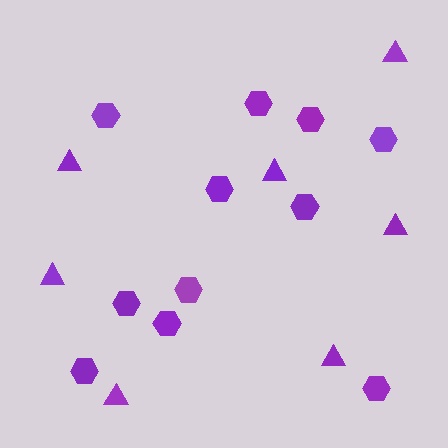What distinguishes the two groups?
There are 2 groups: one group of hexagons (11) and one group of triangles (7).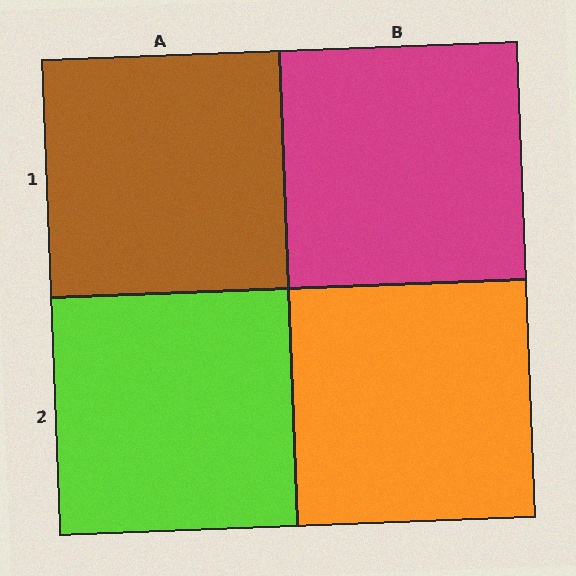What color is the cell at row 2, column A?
Lime.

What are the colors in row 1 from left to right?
Brown, magenta.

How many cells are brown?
1 cell is brown.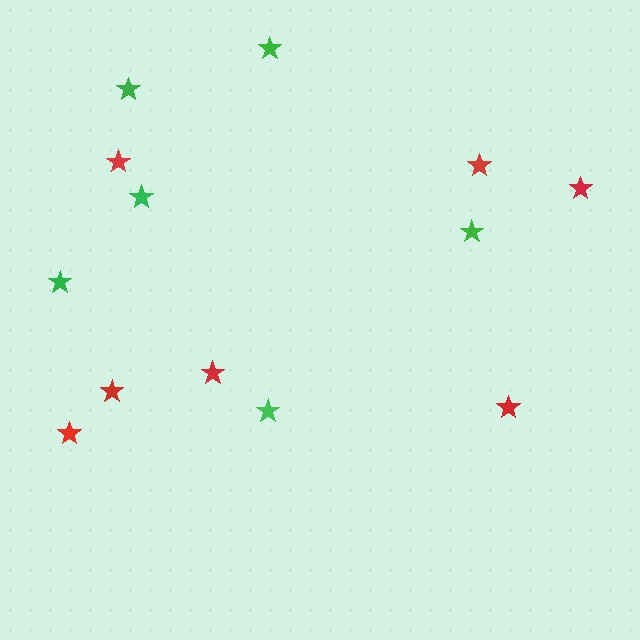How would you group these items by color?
There are 2 groups: one group of red stars (7) and one group of green stars (6).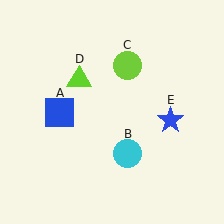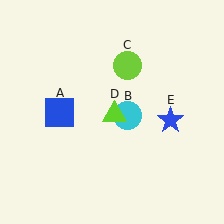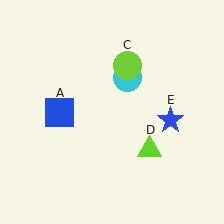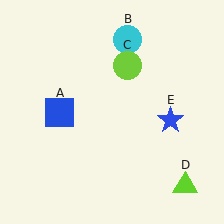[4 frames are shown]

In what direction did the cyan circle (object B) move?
The cyan circle (object B) moved up.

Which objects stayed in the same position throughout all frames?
Blue square (object A) and lime circle (object C) and blue star (object E) remained stationary.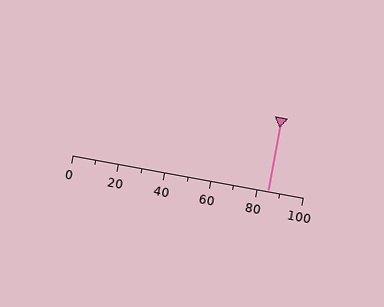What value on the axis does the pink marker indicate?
The marker indicates approximately 85.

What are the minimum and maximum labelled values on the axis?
The axis runs from 0 to 100.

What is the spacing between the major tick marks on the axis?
The major ticks are spaced 20 apart.